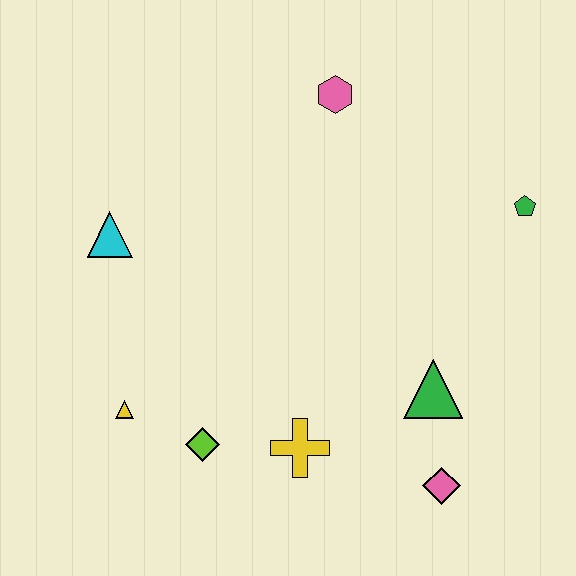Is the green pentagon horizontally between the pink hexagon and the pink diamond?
No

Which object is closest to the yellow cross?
The lime diamond is closest to the yellow cross.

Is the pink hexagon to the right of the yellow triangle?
Yes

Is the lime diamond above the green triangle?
No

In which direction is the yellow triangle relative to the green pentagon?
The yellow triangle is to the left of the green pentagon.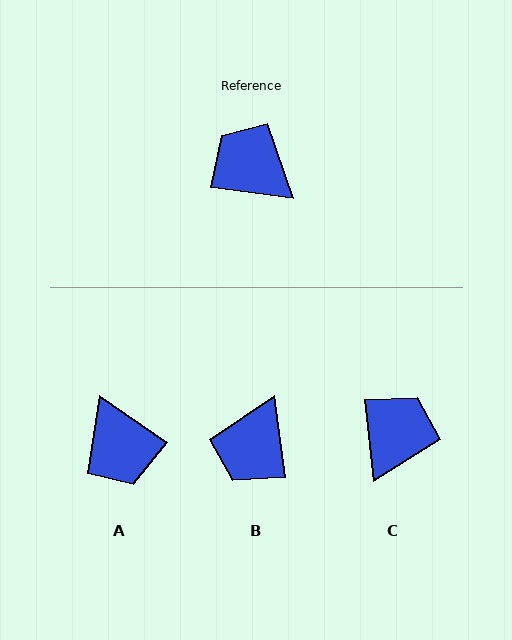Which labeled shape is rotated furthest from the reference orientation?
A, about 153 degrees away.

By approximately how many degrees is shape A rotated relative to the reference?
Approximately 153 degrees counter-clockwise.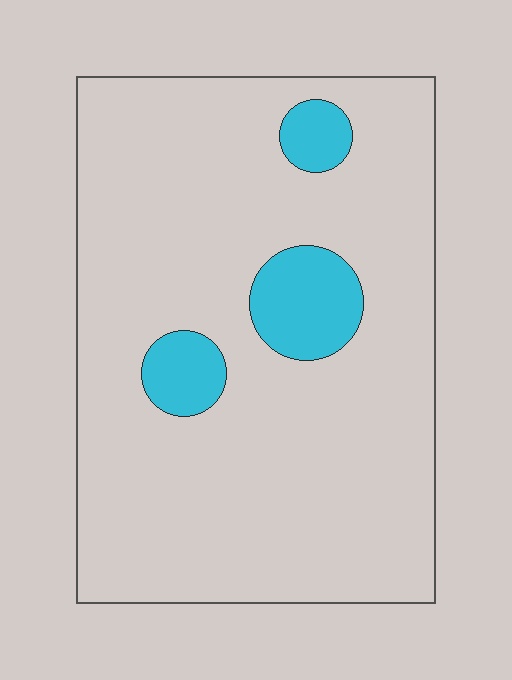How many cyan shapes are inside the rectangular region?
3.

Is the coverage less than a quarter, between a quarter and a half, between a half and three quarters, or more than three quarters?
Less than a quarter.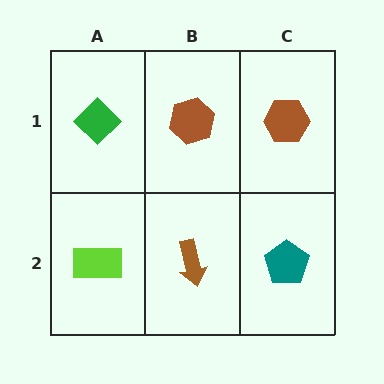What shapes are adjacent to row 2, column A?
A green diamond (row 1, column A), a brown arrow (row 2, column B).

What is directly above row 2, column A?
A green diamond.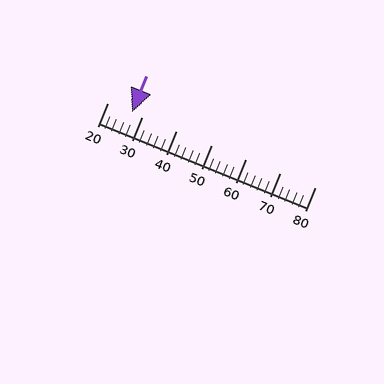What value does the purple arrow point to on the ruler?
The purple arrow points to approximately 27.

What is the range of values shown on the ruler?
The ruler shows values from 20 to 80.